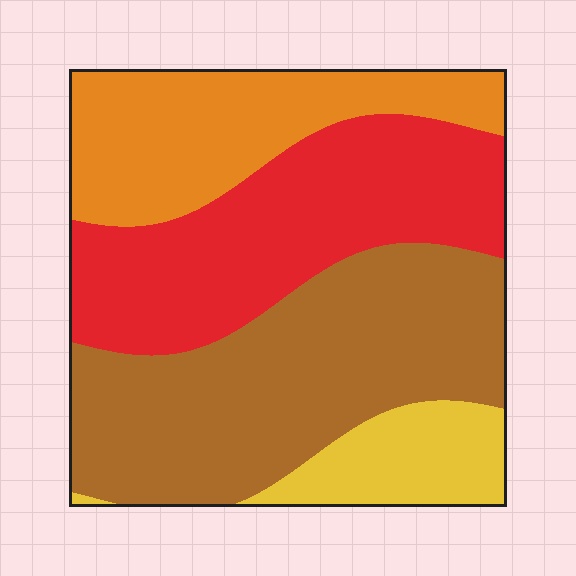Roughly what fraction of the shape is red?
Red covers 30% of the shape.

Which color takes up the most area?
Brown, at roughly 35%.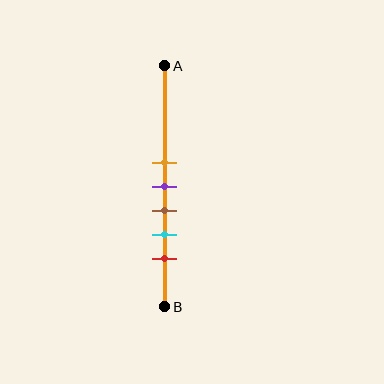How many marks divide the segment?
There are 5 marks dividing the segment.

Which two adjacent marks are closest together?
The orange and purple marks are the closest adjacent pair.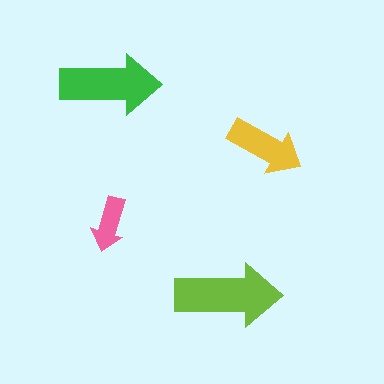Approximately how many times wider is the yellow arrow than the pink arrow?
About 1.5 times wider.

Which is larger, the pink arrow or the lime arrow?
The lime one.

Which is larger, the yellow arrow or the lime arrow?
The lime one.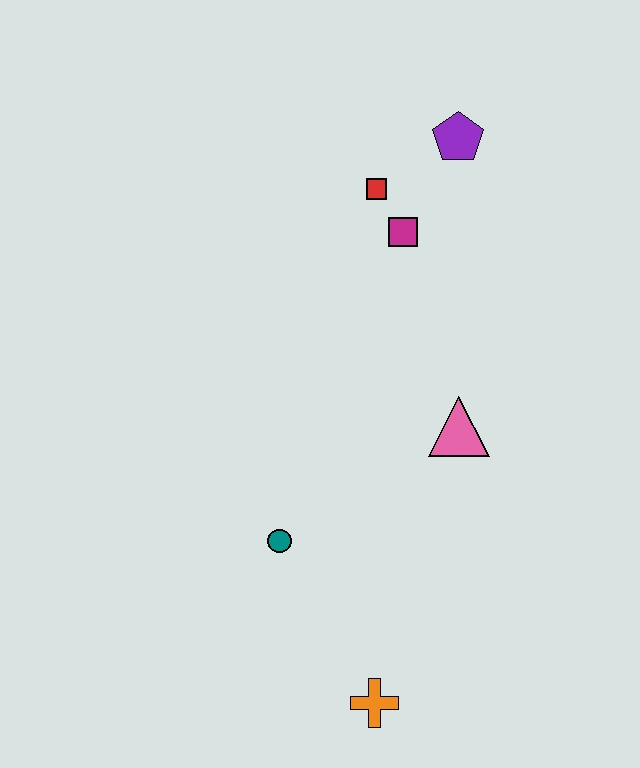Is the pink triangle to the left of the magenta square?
No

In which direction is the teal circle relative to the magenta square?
The teal circle is below the magenta square.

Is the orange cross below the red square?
Yes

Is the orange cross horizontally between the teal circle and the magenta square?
Yes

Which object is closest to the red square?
The magenta square is closest to the red square.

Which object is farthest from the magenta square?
The orange cross is farthest from the magenta square.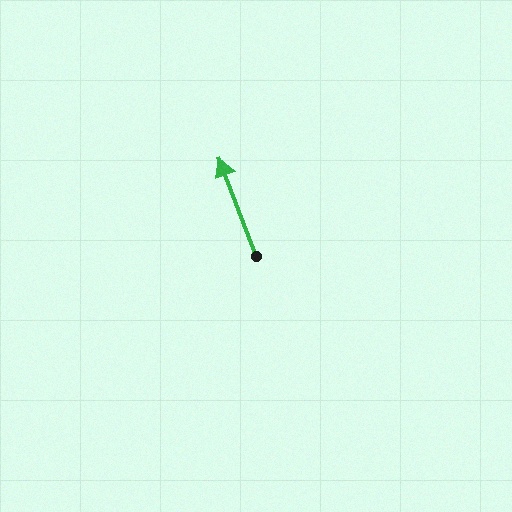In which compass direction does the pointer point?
North.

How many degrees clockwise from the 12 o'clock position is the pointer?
Approximately 339 degrees.